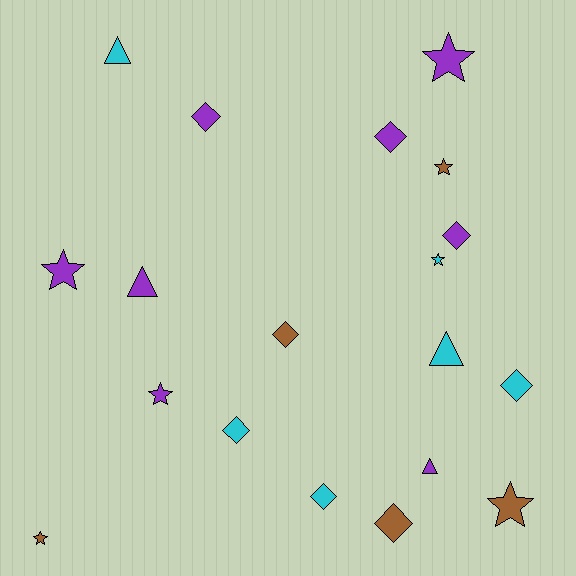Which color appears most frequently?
Purple, with 8 objects.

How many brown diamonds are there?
There are 2 brown diamonds.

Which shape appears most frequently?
Diamond, with 8 objects.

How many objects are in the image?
There are 19 objects.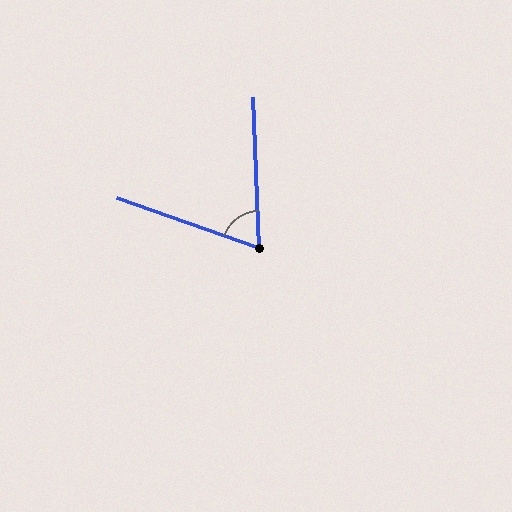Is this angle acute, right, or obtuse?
It is acute.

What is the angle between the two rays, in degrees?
Approximately 68 degrees.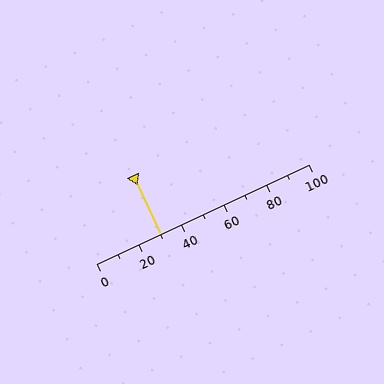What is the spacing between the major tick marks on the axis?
The major ticks are spaced 20 apart.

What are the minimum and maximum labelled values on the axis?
The axis runs from 0 to 100.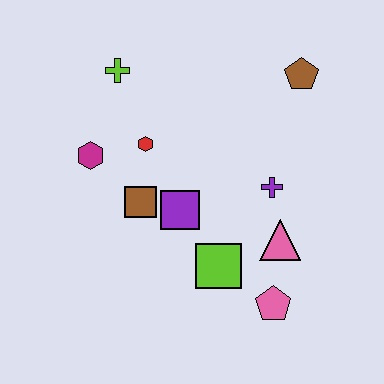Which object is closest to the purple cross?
The pink triangle is closest to the purple cross.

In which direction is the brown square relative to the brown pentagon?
The brown square is to the left of the brown pentagon.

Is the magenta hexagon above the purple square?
Yes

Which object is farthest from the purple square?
The brown pentagon is farthest from the purple square.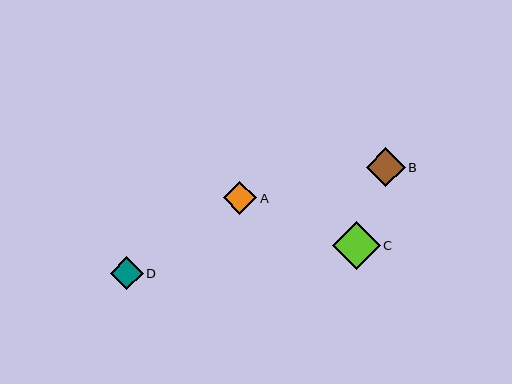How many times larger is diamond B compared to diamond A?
Diamond B is approximately 1.2 times the size of diamond A.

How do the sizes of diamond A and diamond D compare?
Diamond A and diamond D are approximately the same size.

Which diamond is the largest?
Diamond C is the largest with a size of approximately 48 pixels.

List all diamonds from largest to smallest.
From largest to smallest: C, B, A, D.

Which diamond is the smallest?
Diamond D is the smallest with a size of approximately 33 pixels.